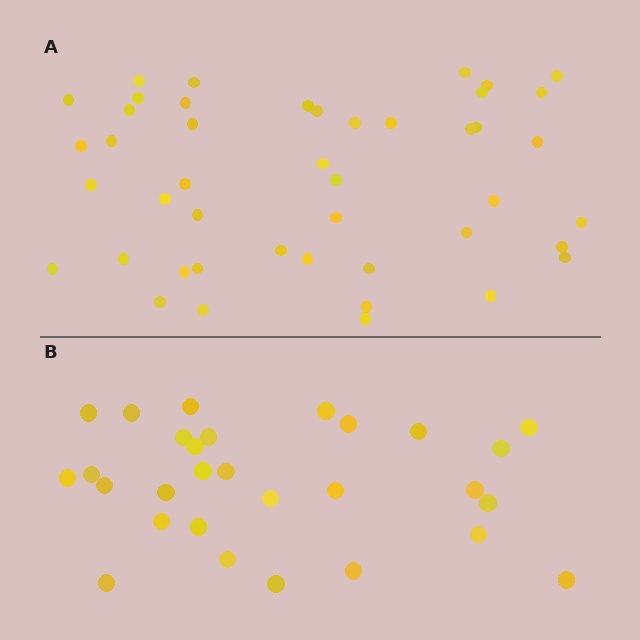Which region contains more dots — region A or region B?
Region A (the top region) has more dots.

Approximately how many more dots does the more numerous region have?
Region A has approximately 15 more dots than region B.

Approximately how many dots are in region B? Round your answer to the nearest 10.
About 30 dots. (The exact count is 29, which rounds to 30.)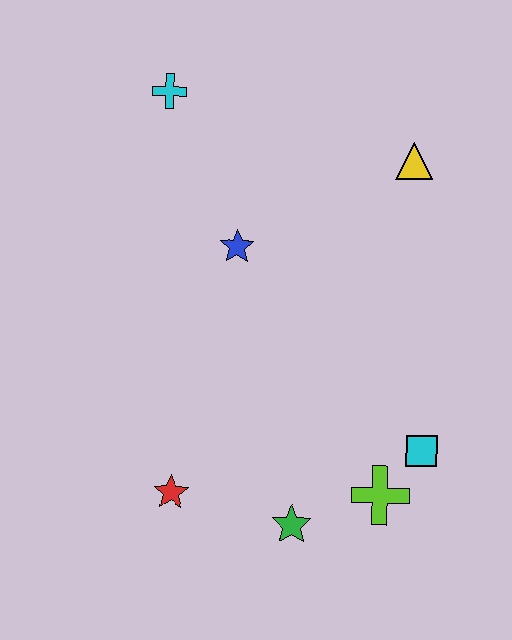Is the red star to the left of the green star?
Yes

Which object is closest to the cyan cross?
The blue star is closest to the cyan cross.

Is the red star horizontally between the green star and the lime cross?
No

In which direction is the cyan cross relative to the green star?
The cyan cross is above the green star.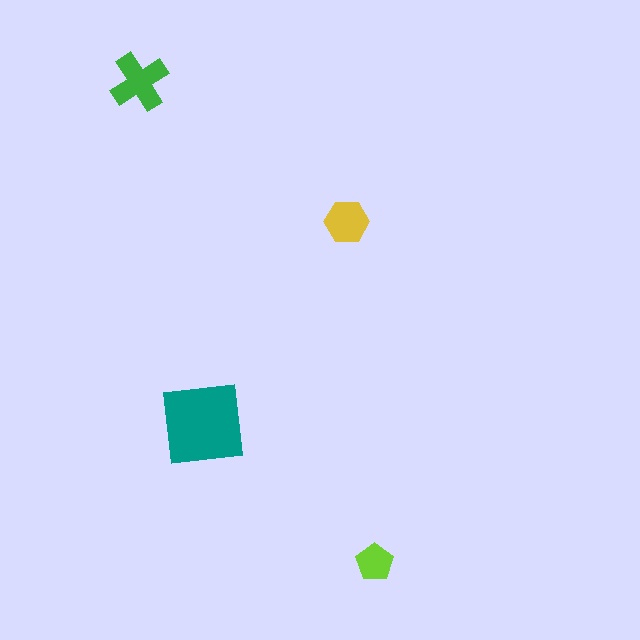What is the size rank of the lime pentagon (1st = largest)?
4th.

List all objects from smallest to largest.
The lime pentagon, the yellow hexagon, the green cross, the teal square.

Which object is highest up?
The green cross is topmost.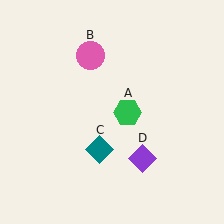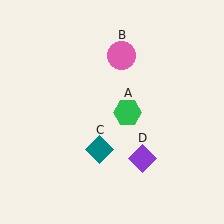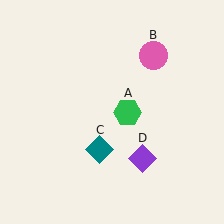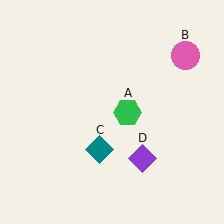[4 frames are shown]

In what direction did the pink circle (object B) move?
The pink circle (object B) moved right.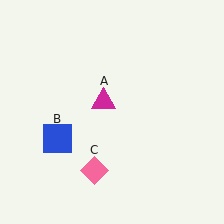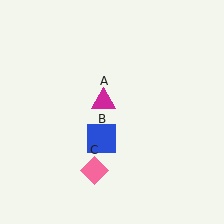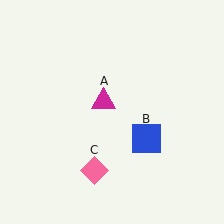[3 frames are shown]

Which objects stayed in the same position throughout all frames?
Magenta triangle (object A) and pink diamond (object C) remained stationary.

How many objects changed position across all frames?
1 object changed position: blue square (object B).